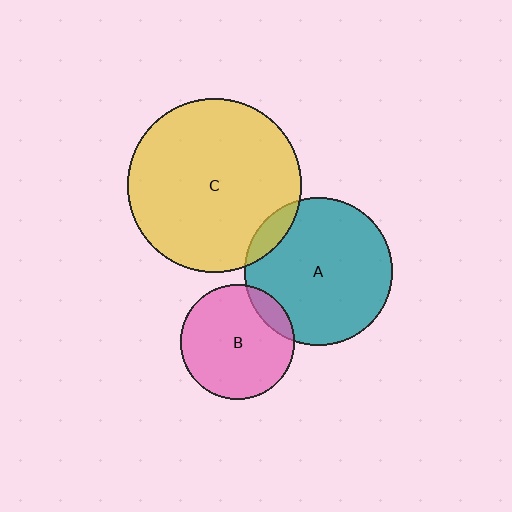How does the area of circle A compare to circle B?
Approximately 1.7 times.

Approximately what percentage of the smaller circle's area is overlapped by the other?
Approximately 10%.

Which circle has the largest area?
Circle C (yellow).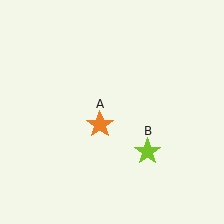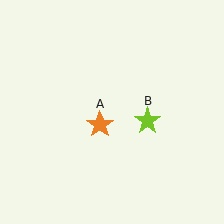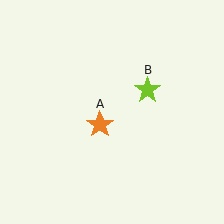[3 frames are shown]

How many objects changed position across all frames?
1 object changed position: lime star (object B).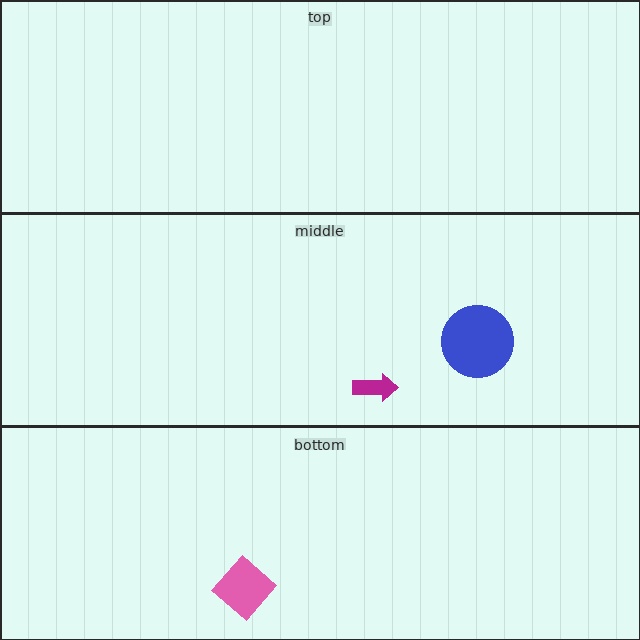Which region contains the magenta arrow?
The middle region.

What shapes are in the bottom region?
The pink diamond.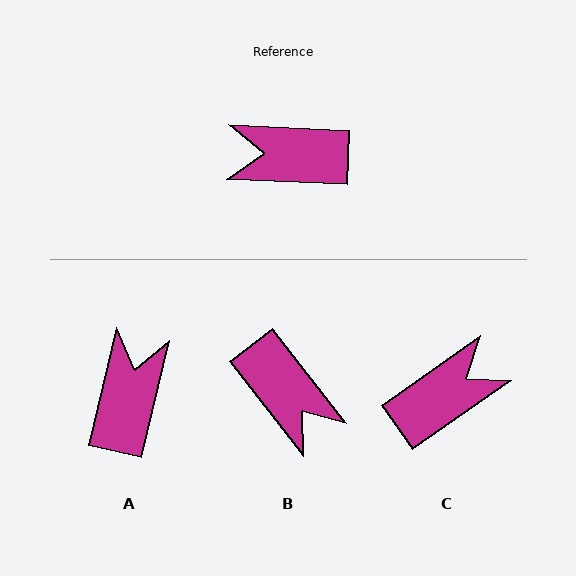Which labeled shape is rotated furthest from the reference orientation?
C, about 142 degrees away.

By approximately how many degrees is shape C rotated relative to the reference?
Approximately 142 degrees clockwise.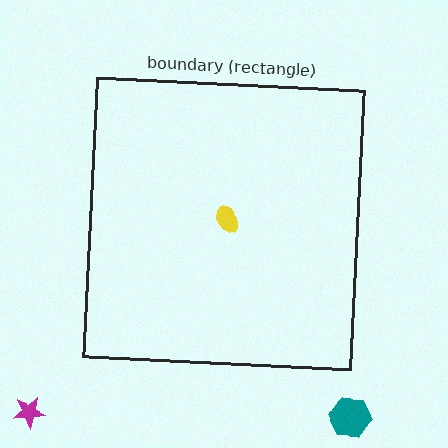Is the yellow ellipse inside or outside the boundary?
Inside.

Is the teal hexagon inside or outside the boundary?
Outside.